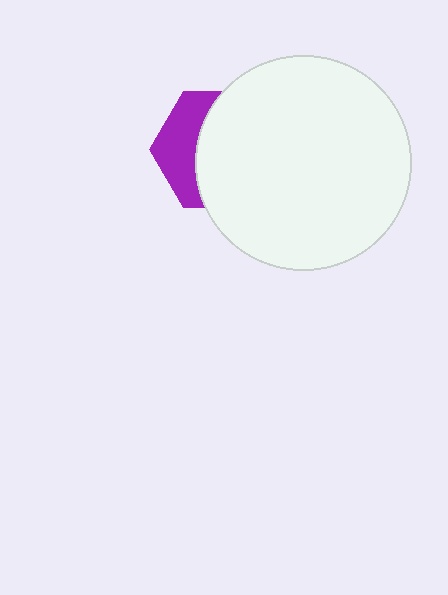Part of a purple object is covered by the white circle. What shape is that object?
It is a hexagon.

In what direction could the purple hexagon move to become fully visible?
The purple hexagon could move left. That would shift it out from behind the white circle entirely.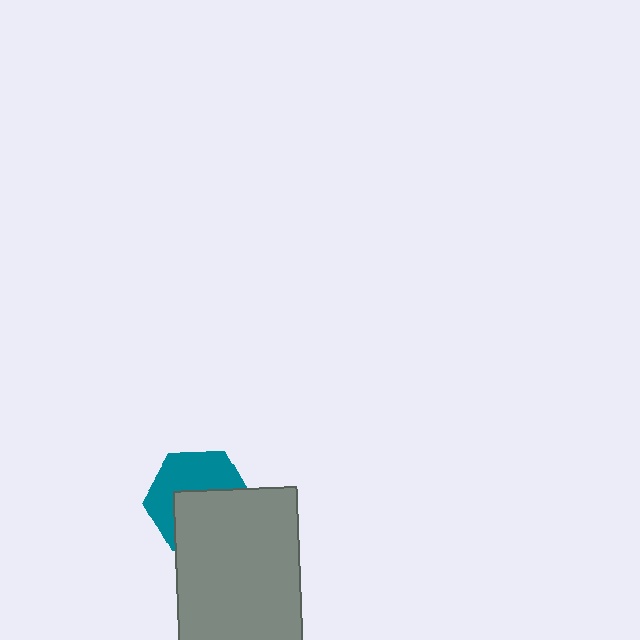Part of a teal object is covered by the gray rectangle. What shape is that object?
It is a hexagon.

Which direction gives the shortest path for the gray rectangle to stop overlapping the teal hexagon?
Moving down gives the shortest separation.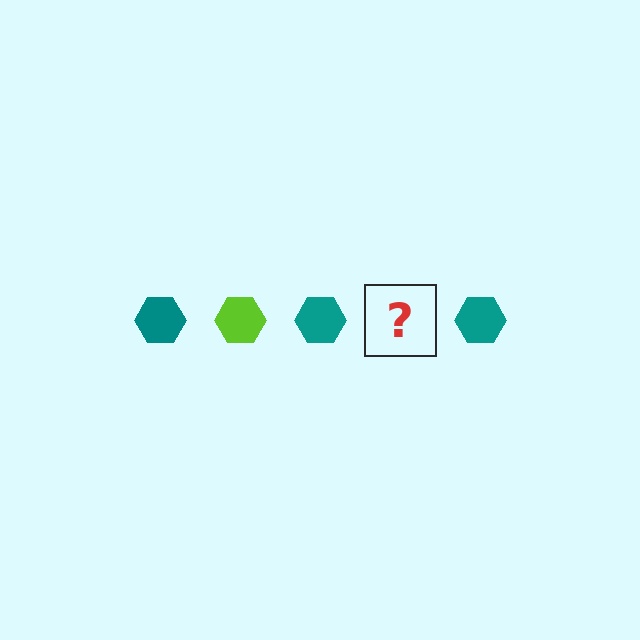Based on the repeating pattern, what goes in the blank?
The blank should be a lime hexagon.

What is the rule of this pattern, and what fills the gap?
The rule is that the pattern cycles through teal, lime hexagons. The gap should be filled with a lime hexagon.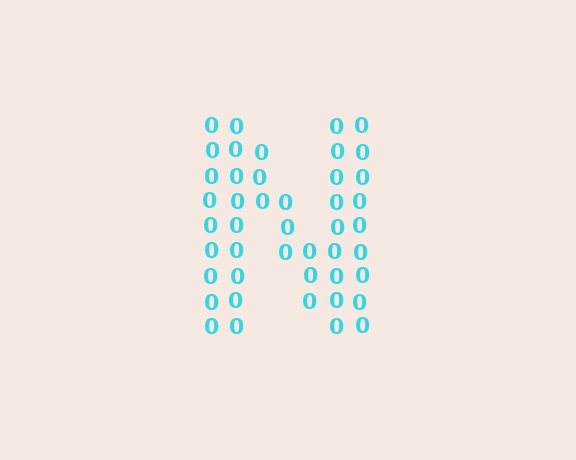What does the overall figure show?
The overall figure shows the letter N.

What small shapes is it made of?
It is made of small digit 0's.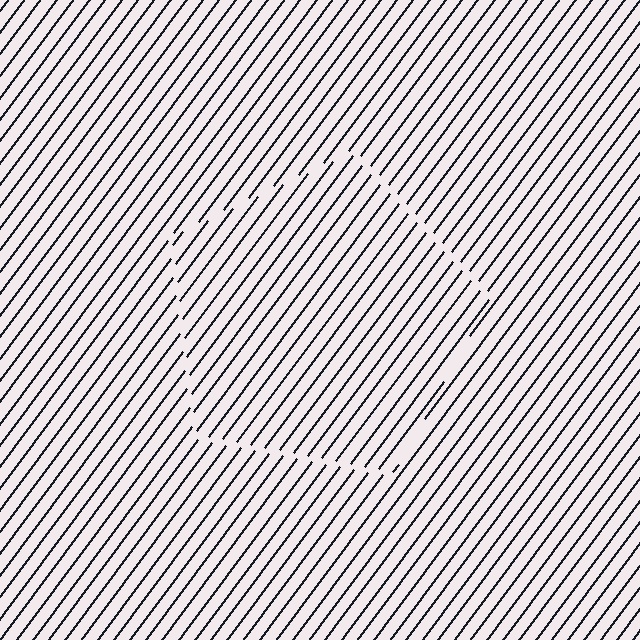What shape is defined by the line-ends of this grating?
An illusory pentagon. The interior of the shape contains the same grating, shifted by half a period — the contour is defined by the phase discontinuity where line-ends from the inner and outer gratings abut.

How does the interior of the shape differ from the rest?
The interior of the shape contains the same grating, shifted by half a period — the contour is defined by the phase discontinuity where line-ends from the inner and outer gratings abut.